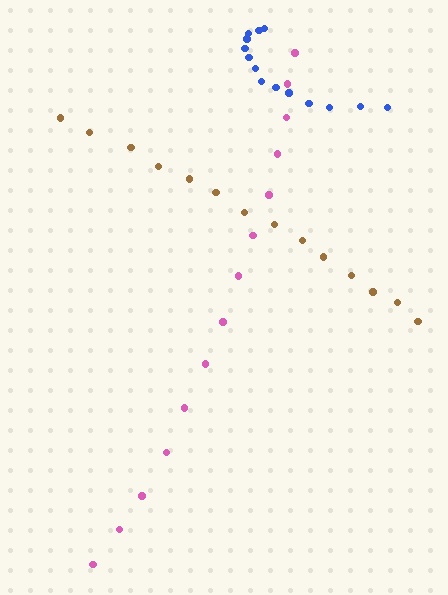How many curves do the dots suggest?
There are 3 distinct paths.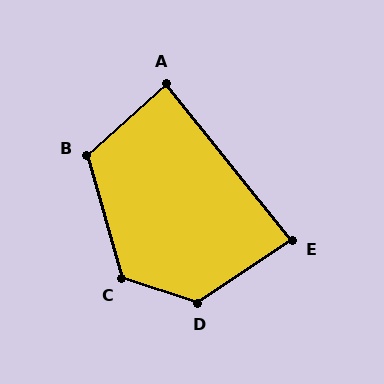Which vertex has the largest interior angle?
D, at approximately 128 degrees.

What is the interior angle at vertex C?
Approximately 124 degrees (obtuse).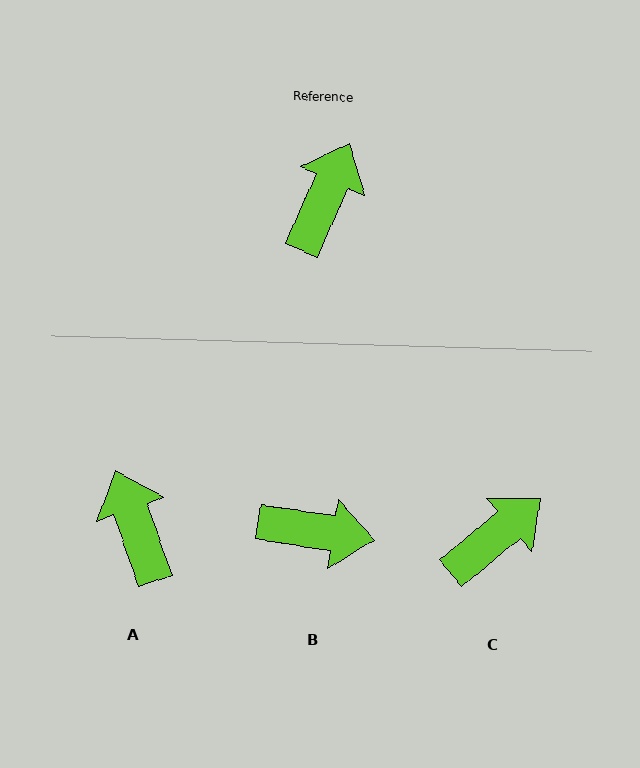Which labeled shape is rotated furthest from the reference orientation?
B, about 75 degrees away.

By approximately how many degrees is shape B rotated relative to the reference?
Approximately 75 degrees clockwise.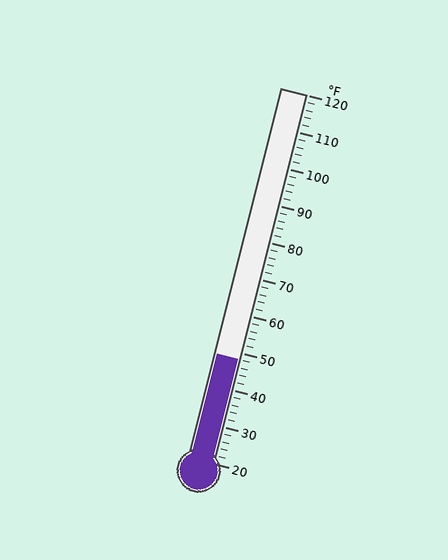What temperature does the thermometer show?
The thermometer shows approximately 48°F.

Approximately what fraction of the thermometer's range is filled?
The thermometer is filled to approximately 30% of its range.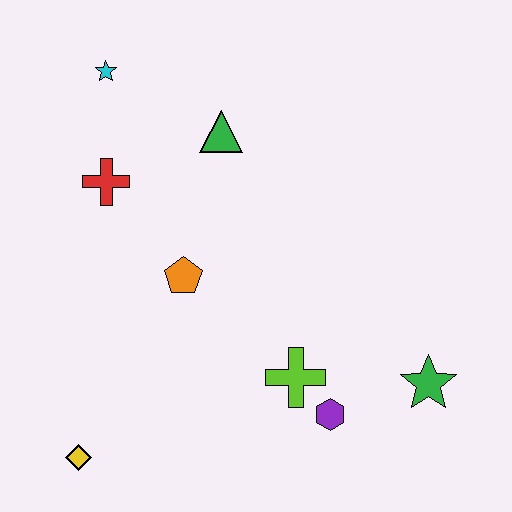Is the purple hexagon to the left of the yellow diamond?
No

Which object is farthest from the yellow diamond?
The cyan star is farthest from the yellow diamond.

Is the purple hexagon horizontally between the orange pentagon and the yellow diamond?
No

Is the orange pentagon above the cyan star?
No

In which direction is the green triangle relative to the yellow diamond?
The green triangle is above the yellow diamond.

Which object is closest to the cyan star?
The red cross is closest to the cyan star.